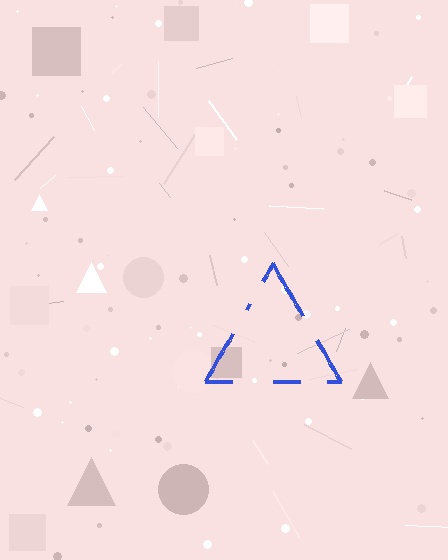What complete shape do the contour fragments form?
The contour fragments form a triangle.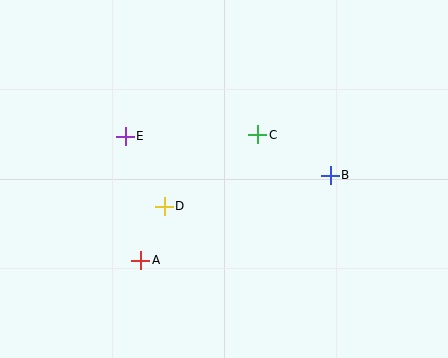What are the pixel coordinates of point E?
Point E is at (125, 136).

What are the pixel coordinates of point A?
Point A is at (141, 260).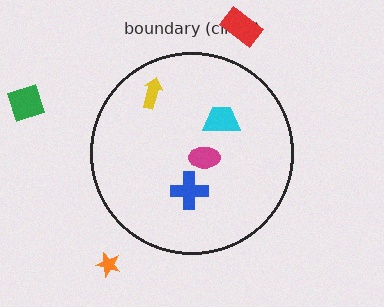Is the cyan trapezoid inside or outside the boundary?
Inside.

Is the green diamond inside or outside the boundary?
Outside.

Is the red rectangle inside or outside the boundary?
Outside.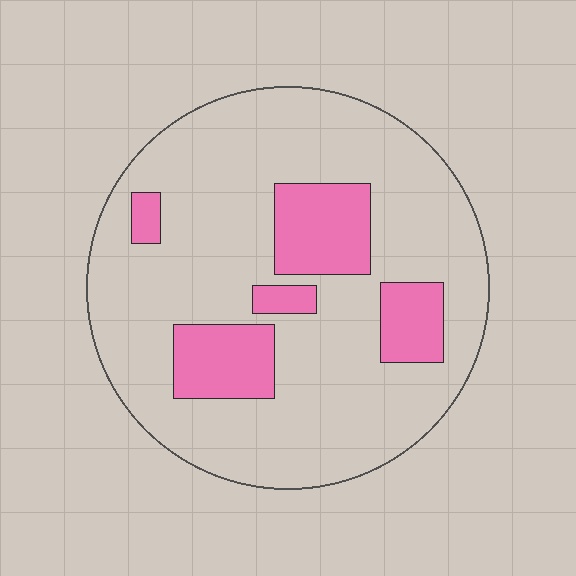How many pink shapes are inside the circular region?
5.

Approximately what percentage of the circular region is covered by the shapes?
Approximately 20%.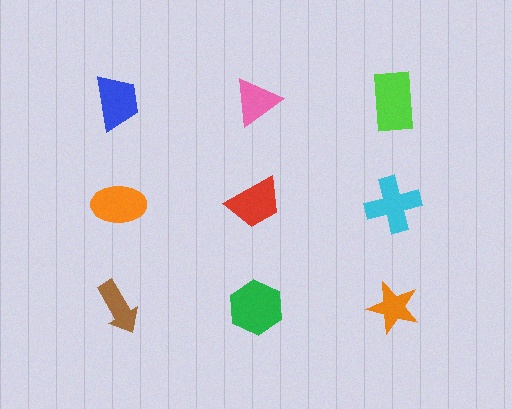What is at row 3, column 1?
A brown arrow.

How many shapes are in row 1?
3 shapes.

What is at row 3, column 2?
A green hexagon.